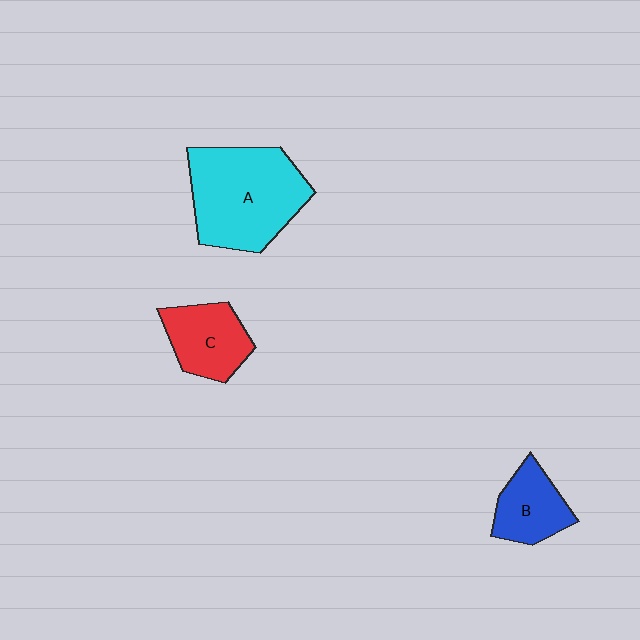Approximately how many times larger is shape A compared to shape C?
Approximately 2.0 times.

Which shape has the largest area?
Shape A (cyan).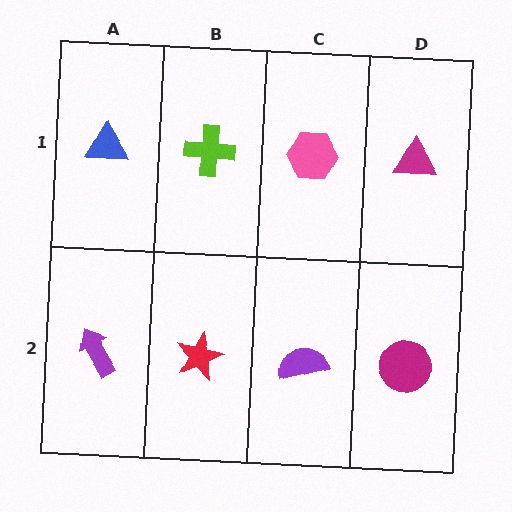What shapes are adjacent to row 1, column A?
A purple arrow (row 2, column A), a lime cross (row 1, column B).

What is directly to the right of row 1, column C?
A magenta triangle.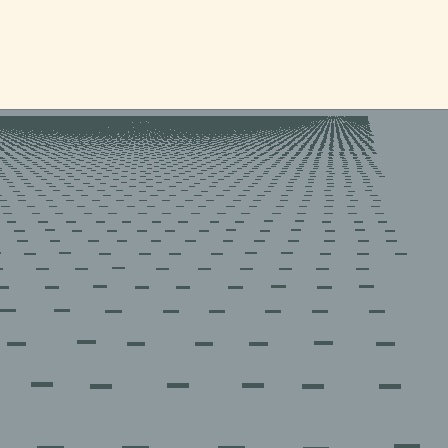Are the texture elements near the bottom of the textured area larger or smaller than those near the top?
Larger. Near the bottom, elements are closer to the viewer and appear at a bigger on-screen size.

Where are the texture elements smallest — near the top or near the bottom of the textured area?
Near the top.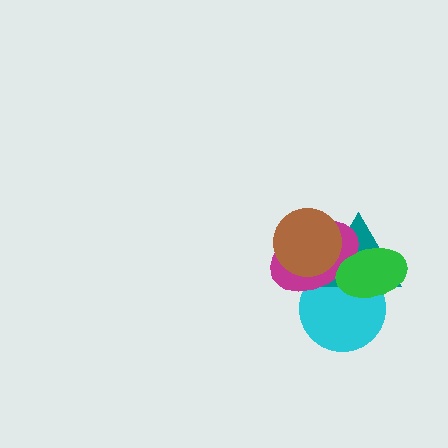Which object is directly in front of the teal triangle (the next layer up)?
The magenta ellipse is directly in front of the teal triangle.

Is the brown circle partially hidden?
No, no other shape covers it.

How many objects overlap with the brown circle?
2 objects overlap with the brown circle.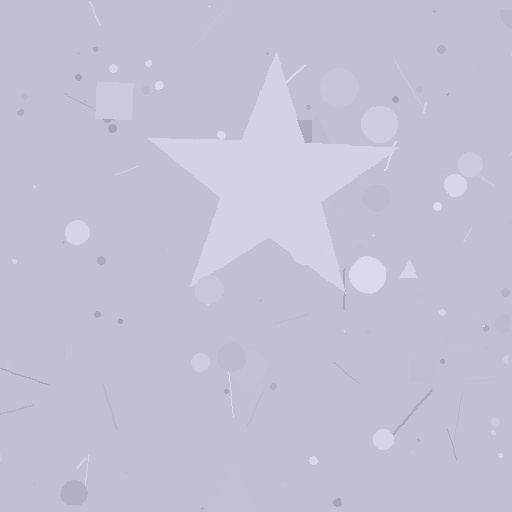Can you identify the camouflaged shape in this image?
The camouflaged shape is a star.